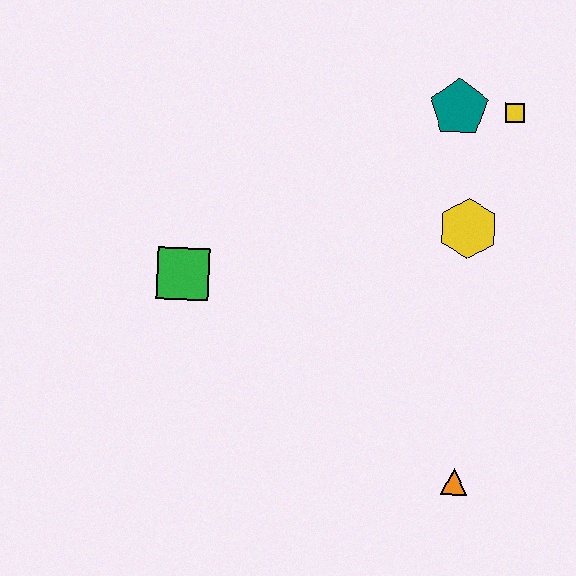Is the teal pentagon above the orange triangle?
Yes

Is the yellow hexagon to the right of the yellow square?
No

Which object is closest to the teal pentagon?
The yellow square is closest to the teal pentagon.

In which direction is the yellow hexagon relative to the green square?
The yellow hexagon is to the right of the green square.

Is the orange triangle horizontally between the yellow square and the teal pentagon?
Yes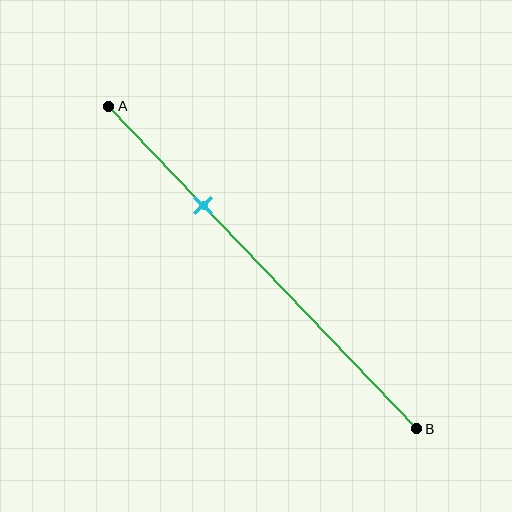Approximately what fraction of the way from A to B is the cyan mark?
The cyan mark is approximately 30% of the way from A to B.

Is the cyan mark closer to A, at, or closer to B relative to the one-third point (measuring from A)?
The cyan mark is approximately at the one-third point of segment AB.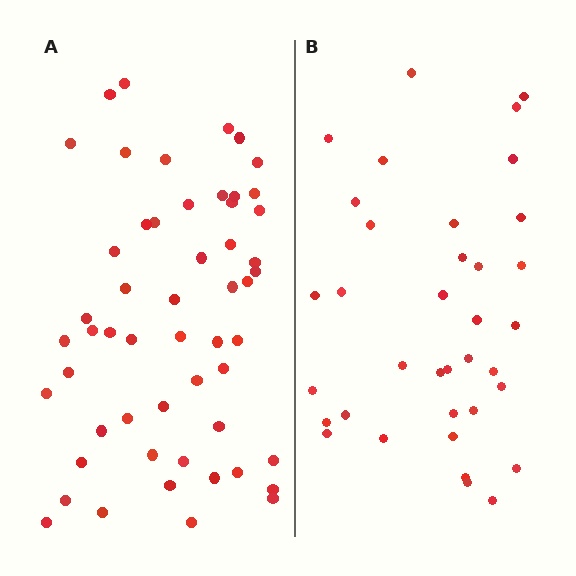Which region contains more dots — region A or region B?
Region A (the left region) has more dots.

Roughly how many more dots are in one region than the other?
Region A has approximately 20 more dots than region B.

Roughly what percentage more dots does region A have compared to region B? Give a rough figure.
About 50% more.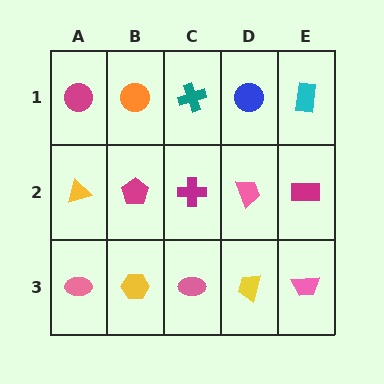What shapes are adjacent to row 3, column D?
A pink trapezoid (row 2, column D), a pink ellipse (row 3, column C), a pink trapezoid (row 3, column E).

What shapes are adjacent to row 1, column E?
A magenta rectangle (row 2, column E), a blue circle (row 1, column D).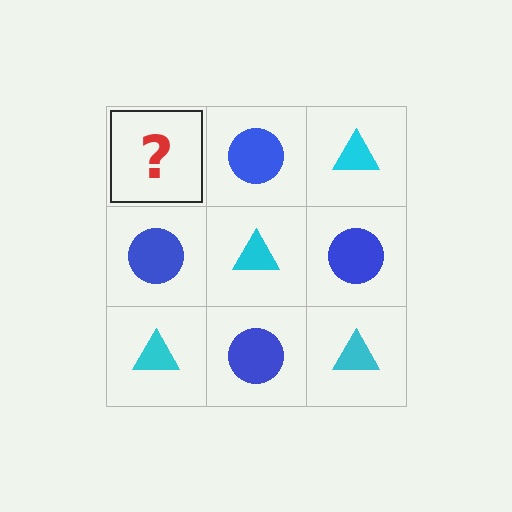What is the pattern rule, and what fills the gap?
The rule is that it alternates cyan triangle and blue circle in a checkerboard pattern. The gap should be filled with a cyan triangle.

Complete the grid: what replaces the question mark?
The question mark should be replaced with a cyan triangle.